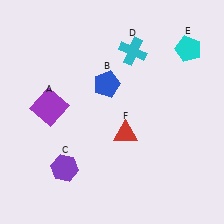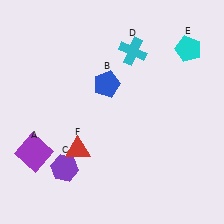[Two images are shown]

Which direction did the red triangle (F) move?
The red triangle (F) moved left.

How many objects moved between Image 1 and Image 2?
2 objects moved between the two images.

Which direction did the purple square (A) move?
The purple square (A) moved down.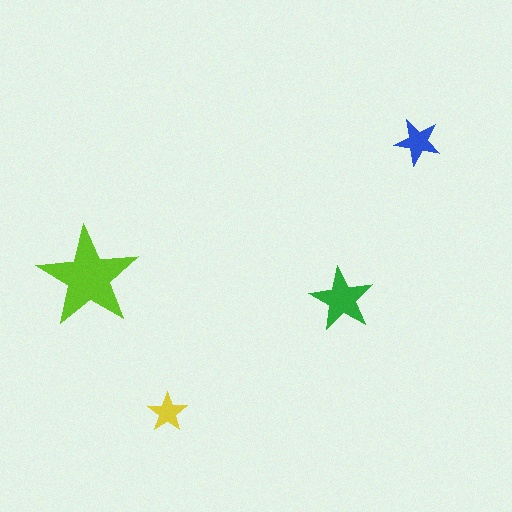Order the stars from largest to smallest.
the lime one, the green one, the blue one, the yellow one.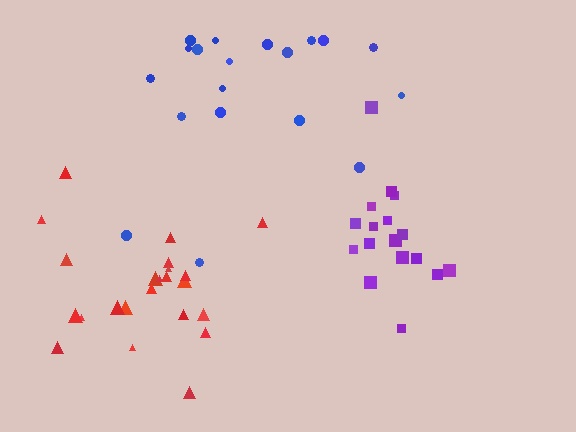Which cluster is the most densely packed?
Purple.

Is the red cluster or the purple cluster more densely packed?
Purple.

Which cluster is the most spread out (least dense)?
Blue.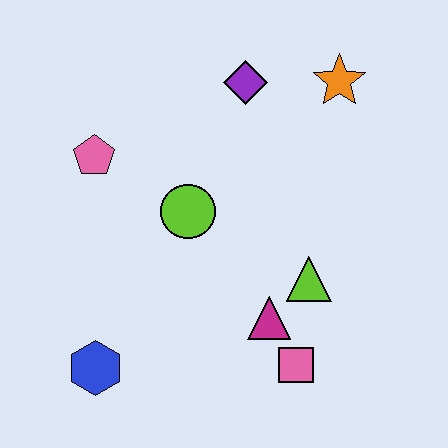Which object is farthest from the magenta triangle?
The orange star is farthest from the magenta triangle.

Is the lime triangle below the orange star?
Yes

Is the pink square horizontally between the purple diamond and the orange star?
Yes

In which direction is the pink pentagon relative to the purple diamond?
The pink pentagon is to the left of the purple diamond.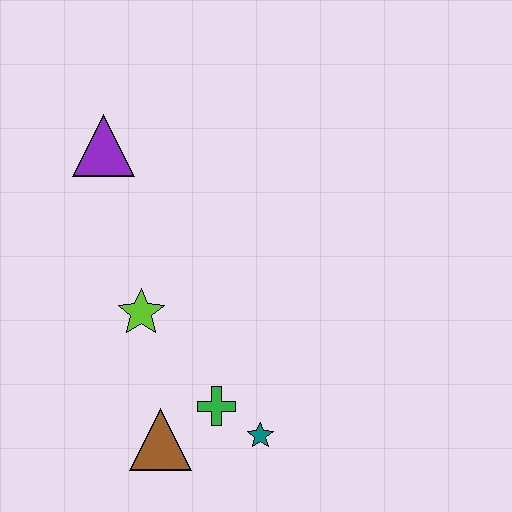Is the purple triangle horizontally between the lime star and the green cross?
No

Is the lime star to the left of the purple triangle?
No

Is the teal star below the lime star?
Yes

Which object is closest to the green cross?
The teal star is closest to the green cross.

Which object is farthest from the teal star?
The purple triangle is farthest from the teal star.